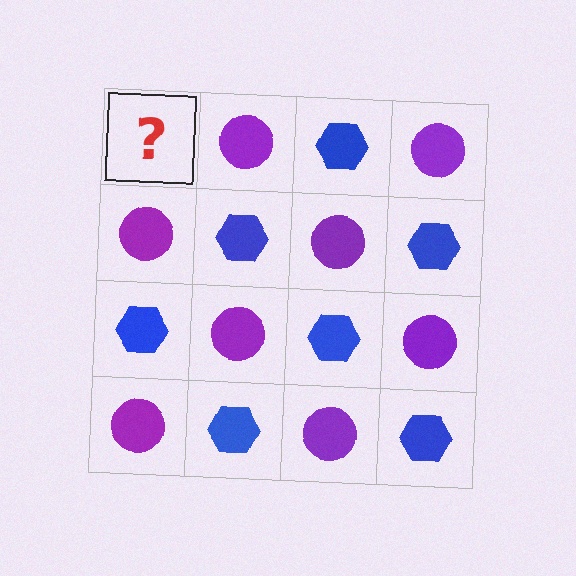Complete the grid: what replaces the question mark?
The question mark should be replaced with a blue hexagon.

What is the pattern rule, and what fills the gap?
The rule is that it alternates blue hexagon and purple circle in a checkerboard pattern. The gap should be filled with a blue hexagon.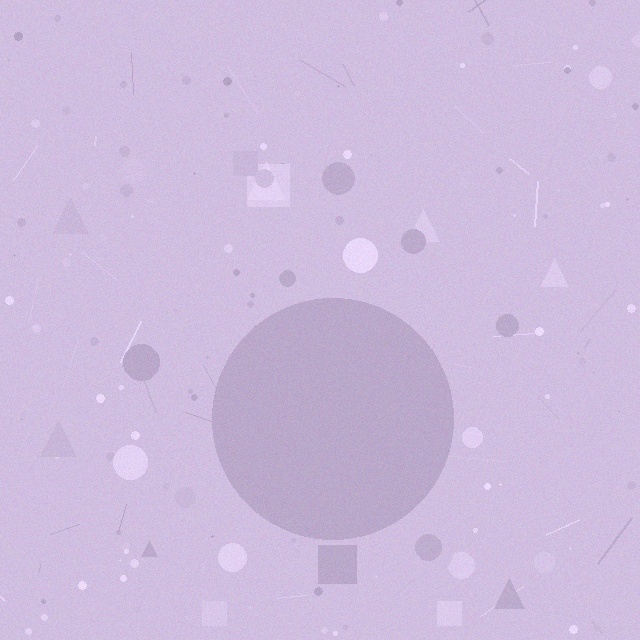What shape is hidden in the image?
A circle is hidden in the image.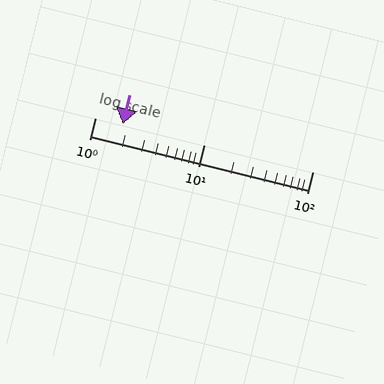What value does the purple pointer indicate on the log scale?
The pointer indicates approximately 1.8.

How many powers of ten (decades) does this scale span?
The scale spans 2 decades, from 1 to 100.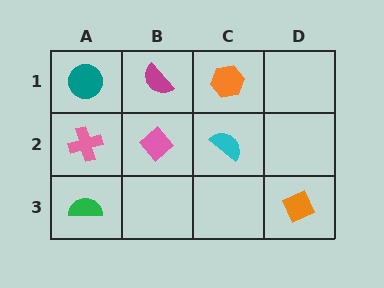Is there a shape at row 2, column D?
No, that cell is empty.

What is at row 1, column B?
A magenta semicircle.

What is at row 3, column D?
An orange diamond.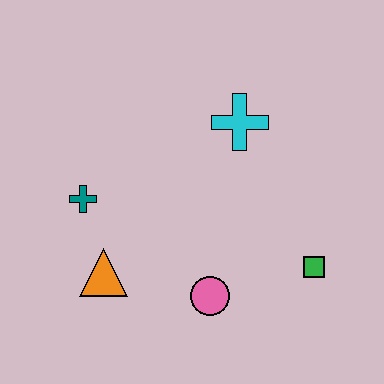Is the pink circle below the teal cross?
Yes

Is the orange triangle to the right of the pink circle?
No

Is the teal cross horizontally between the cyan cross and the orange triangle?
No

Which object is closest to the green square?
The pink circle is closest to the green square.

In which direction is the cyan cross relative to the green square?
The cyan cross is above the green square.